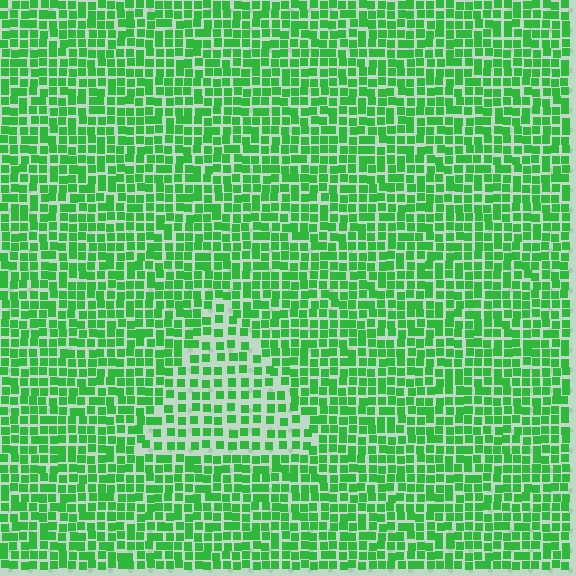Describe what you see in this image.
The image contains small green elements arranged at two different densities. A triangle-shaped region is visible where the elements are less densely packed than the surrounding area.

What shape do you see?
I see a triangle.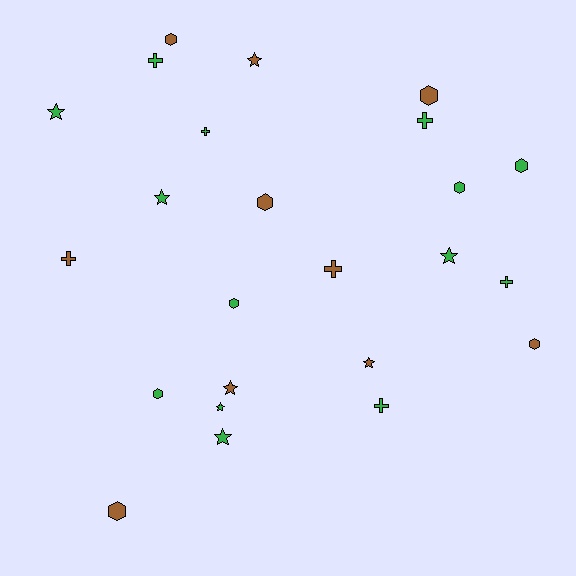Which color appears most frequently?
Green, with 14 objects.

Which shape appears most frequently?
Hexagon, with 9 objects.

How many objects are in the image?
There are 24 objects.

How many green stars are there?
There are 5 green stars.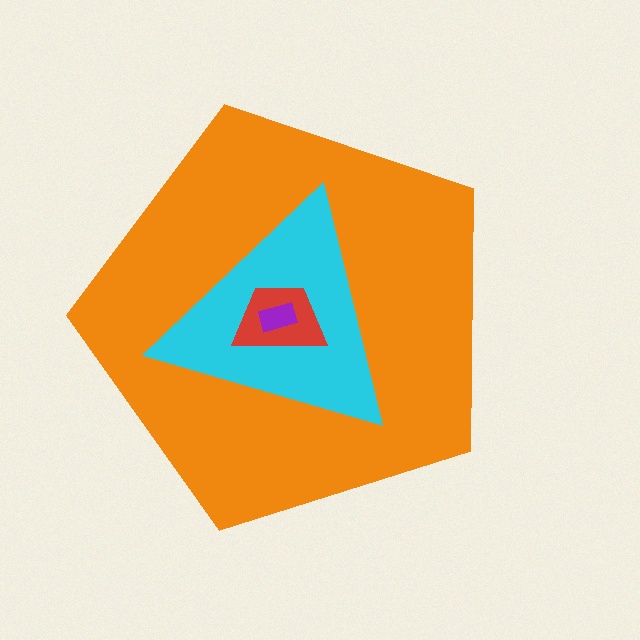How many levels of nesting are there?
4.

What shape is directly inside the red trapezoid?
The purple rectangle.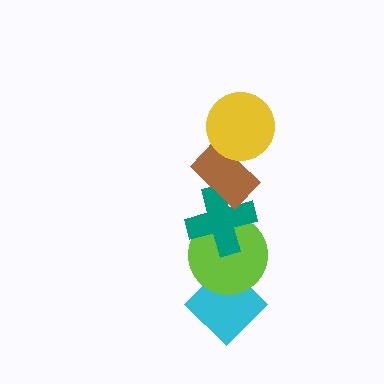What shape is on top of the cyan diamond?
The lime circle is on top of the cyan diamond.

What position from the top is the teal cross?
The teal cross is 3rd from the top.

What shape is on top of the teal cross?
The brown rectangle is on top of the teal cross.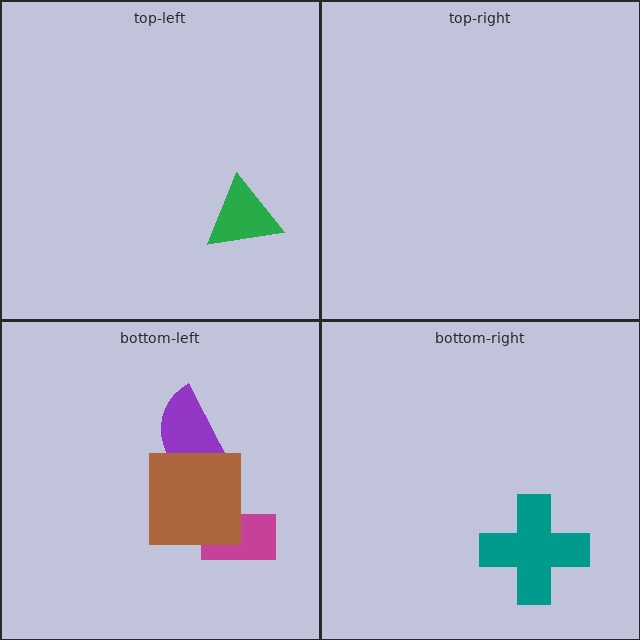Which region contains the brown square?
The bottom-left region.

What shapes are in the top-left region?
The green triangle.